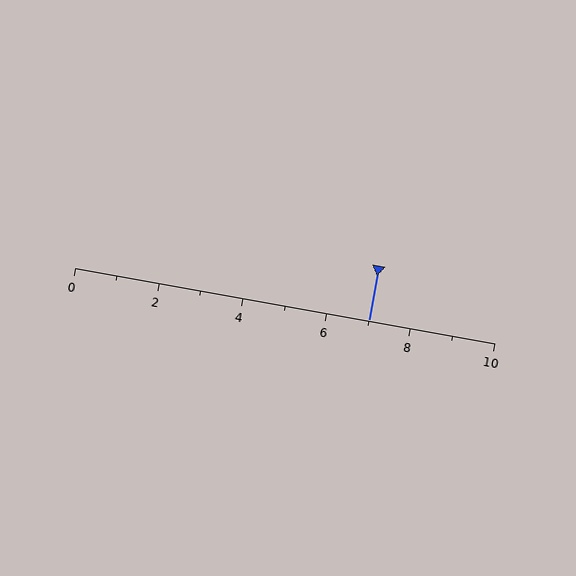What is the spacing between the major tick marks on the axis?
The major ticks are spaced 2 apart.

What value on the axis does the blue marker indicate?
The marker indicates approximately 7.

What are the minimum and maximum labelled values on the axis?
The axis runs from 0 to 10.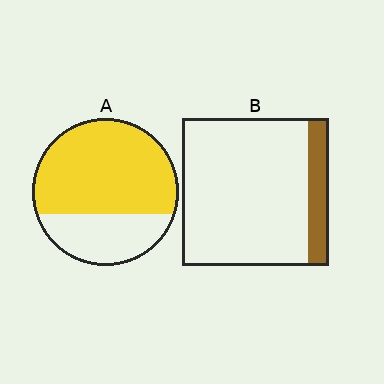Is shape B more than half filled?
No.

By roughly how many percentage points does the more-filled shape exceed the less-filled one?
By roughly 55 percentage points (A over B).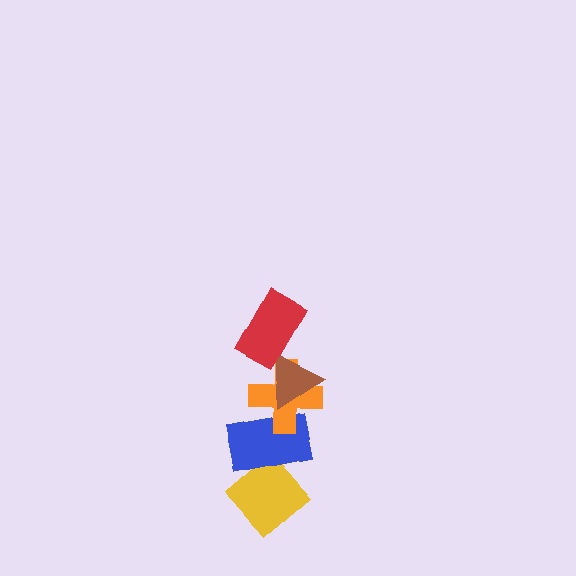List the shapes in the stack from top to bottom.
From top to bottom: the red rectangle, the brown triangle, the orange cross, the blue rectangle, the yellow diamond.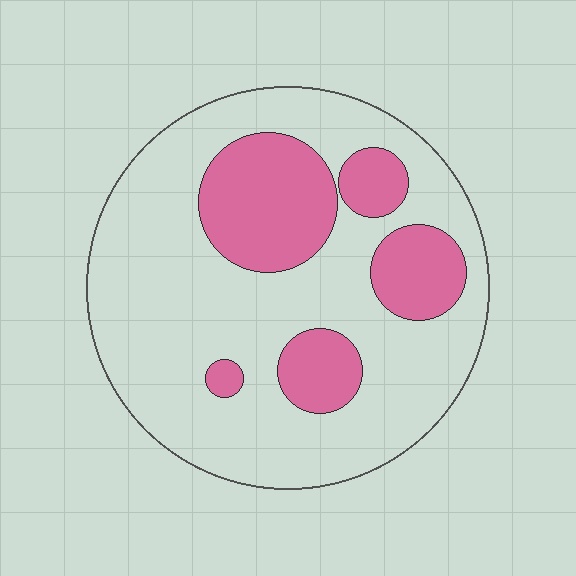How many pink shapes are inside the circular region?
5.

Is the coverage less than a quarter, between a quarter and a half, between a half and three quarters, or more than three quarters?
Between a quarter and a half.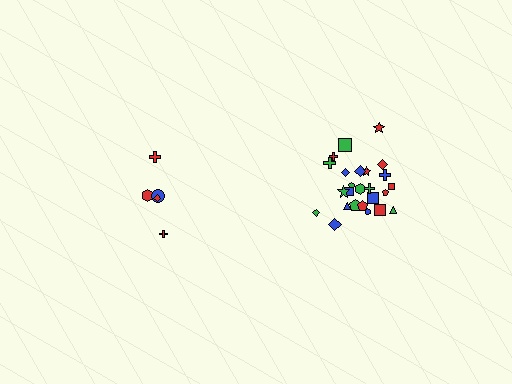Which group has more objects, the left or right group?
The right group.